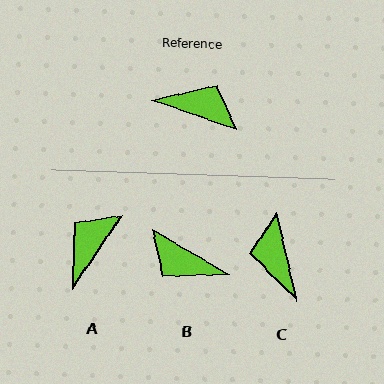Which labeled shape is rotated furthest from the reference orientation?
B, about 168 degrees away.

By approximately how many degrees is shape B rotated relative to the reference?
Approximately 168 degrees counter-clockwise.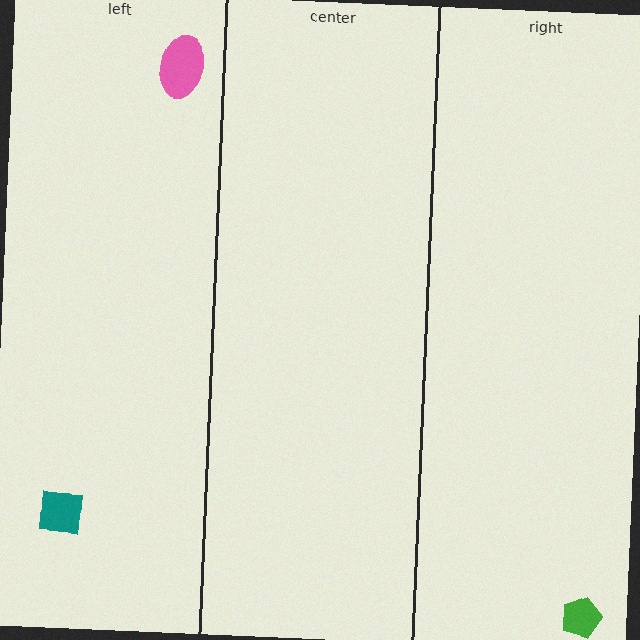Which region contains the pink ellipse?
The left region.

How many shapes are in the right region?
1.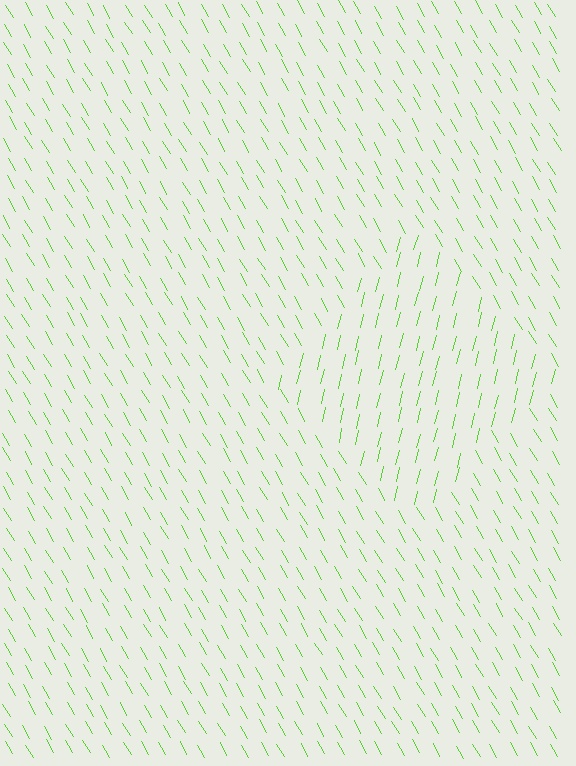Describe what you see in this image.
The image is filled with small lime line segments. A diamond region in the image has lines oriented differently from the surrounding lines, creating a visible texture boundary.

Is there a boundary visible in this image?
Yes, there is a texture boundary formed by a change in line orientation.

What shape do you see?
I see a diamond.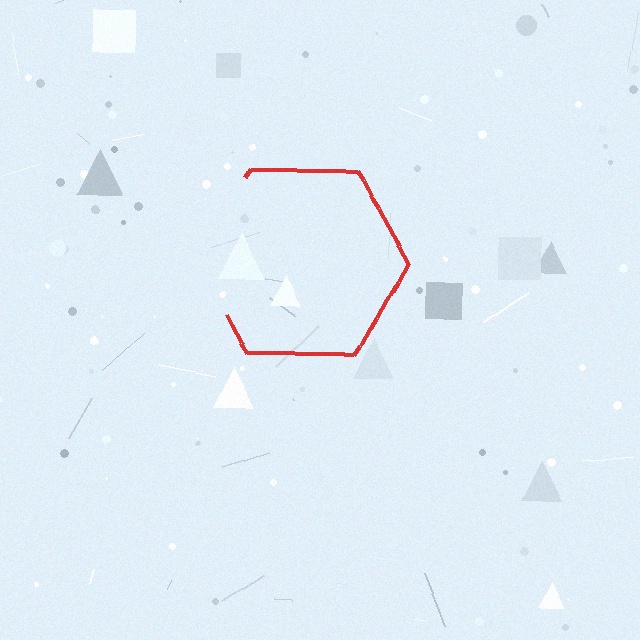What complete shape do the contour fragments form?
The contour fragments form a hexagon.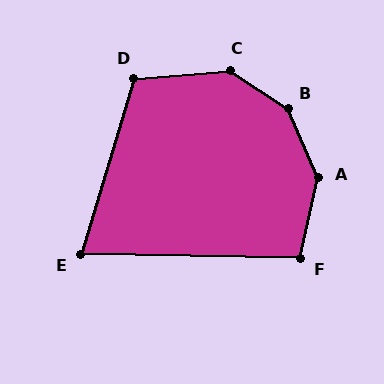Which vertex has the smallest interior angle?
E, at approximately 74 degrees.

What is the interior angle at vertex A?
Approximately 144 degrees (obtuse).